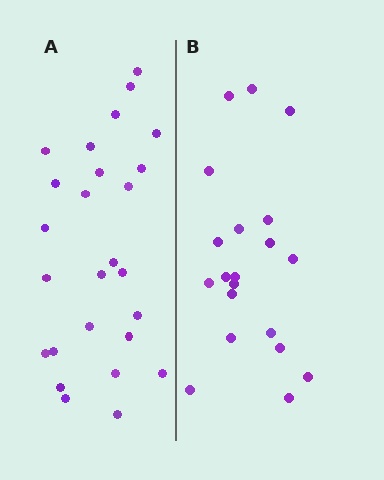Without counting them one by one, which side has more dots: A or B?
Region A (the left region) has more dots.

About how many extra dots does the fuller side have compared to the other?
Region A has about 6 more dots than region B.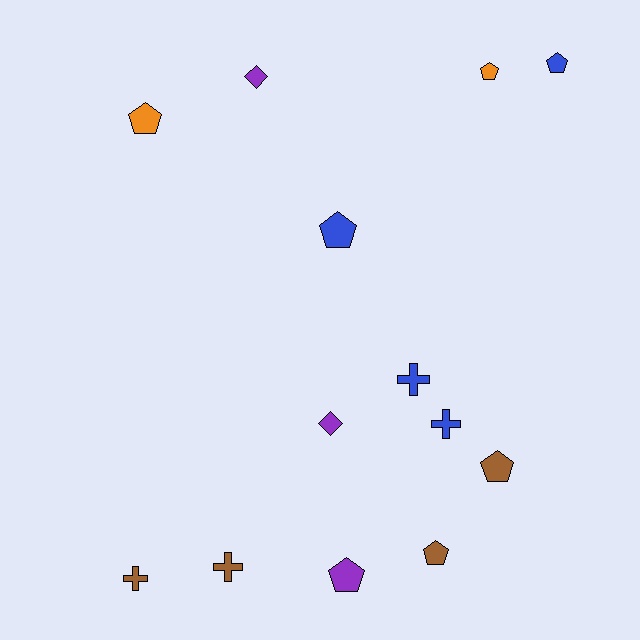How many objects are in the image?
There are 13 objects.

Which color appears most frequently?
Brown, with 4 objects.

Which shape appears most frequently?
Pentagon, with 7 objects.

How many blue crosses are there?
There are 2 blue crosses.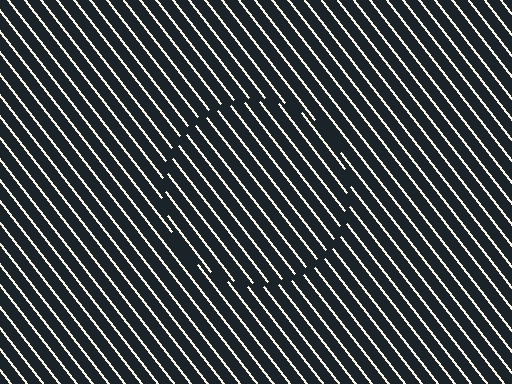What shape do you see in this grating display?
An illusory circle. The interior of the shape contains the same grating, shifted by half a period — the contour is defined by the phase discontinuity where line-ends from the inner and outer gratings abut.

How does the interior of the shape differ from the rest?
The interior of the shape contains the same grating, shifted by half a period — the contour is defined by the phase discontinuity where line-ends from the inner and outer gratings abut.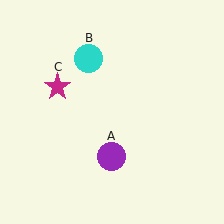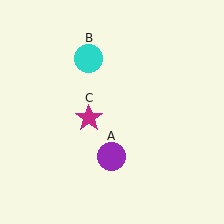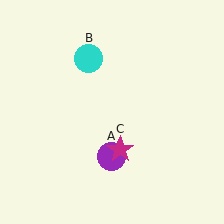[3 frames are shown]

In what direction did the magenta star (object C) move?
The magenta star (object C) moved down and to the right.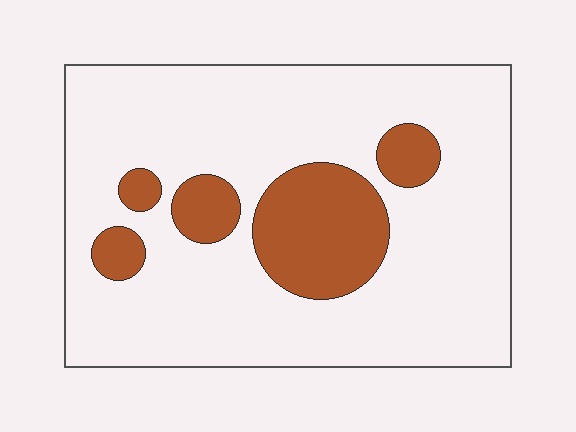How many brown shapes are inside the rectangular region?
5.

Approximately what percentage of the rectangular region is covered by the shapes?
Approximately 20%.